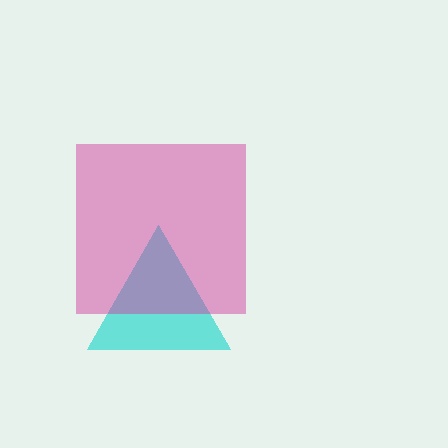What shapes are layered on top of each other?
The layered shapes are: a cyan triangle, a magenta square.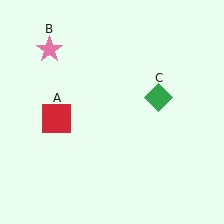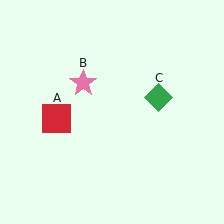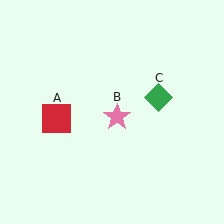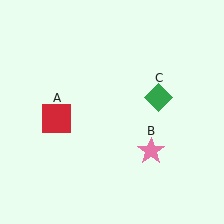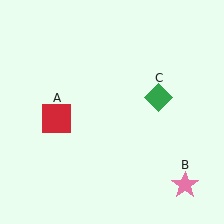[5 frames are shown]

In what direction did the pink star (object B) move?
The pink star (object B) moved down and to the right.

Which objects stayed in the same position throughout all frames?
Red square (object A) and green diamond (object C) remained stationary.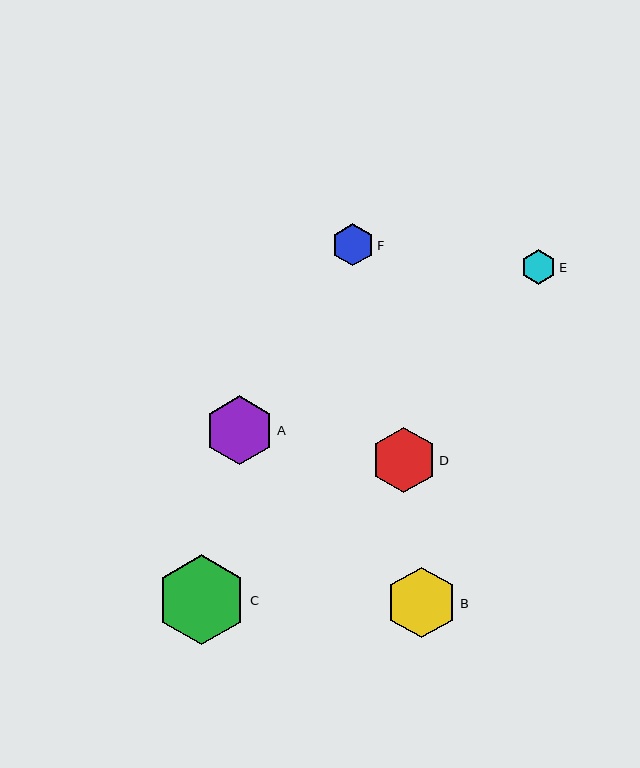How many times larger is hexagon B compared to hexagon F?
Hexagon B is approximately 1.7 times the size of hexagon F.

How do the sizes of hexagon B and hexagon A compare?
Hexagon B and hexagon A are approximately the same size.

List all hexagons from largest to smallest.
From largest to smallest: C, B, A, D, F, E.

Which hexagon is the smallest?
Hexagon E is the smallest with a size of approximately 35 pixels.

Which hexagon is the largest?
Hexagon C is the largest with a size of approximately 90 pixels.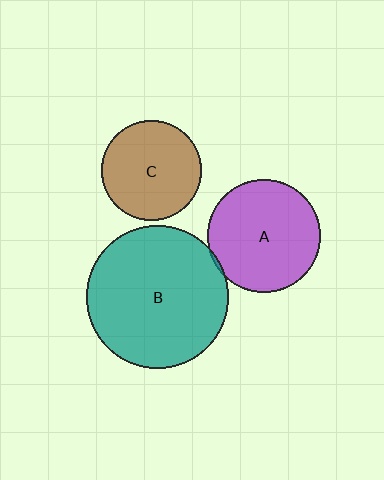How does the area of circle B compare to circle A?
Approximately 1.6 times.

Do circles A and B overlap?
Yes.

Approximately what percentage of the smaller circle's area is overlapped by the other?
Approximately 5%.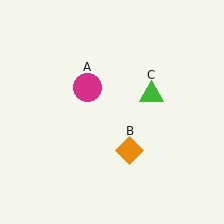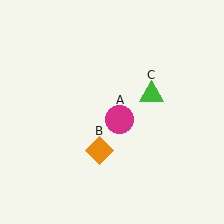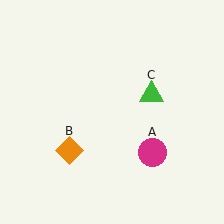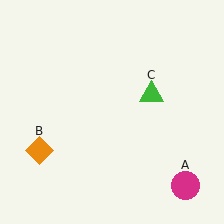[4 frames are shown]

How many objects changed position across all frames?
2 objects changed position: magenta circle (object A), orange diamond (object B).